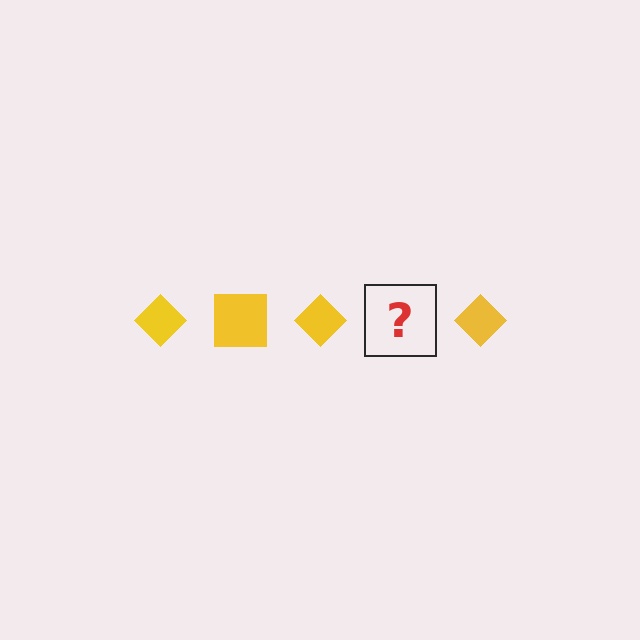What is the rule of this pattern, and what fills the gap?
The rule is that the pattern cycles through diamond, square shapes in yellow. The gap should be filled with a yellow square.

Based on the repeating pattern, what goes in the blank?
The blank should be a yellow square.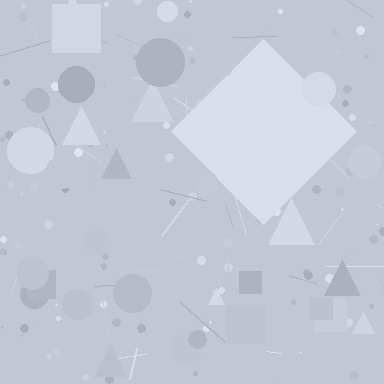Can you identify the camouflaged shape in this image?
The camouflaged shape is a diamond.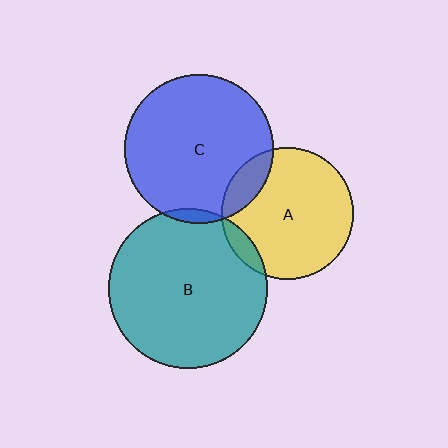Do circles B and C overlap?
Yes.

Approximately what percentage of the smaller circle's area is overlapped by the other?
Approximately 5%.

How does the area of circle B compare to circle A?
Approximately 1.5 times.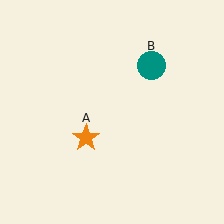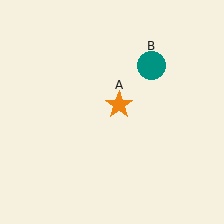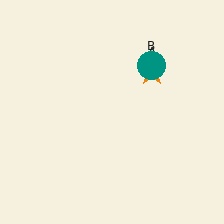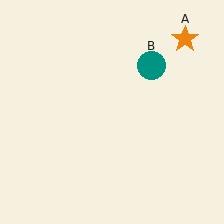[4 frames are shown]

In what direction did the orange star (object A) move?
The orange star (object A) moved up and to the right.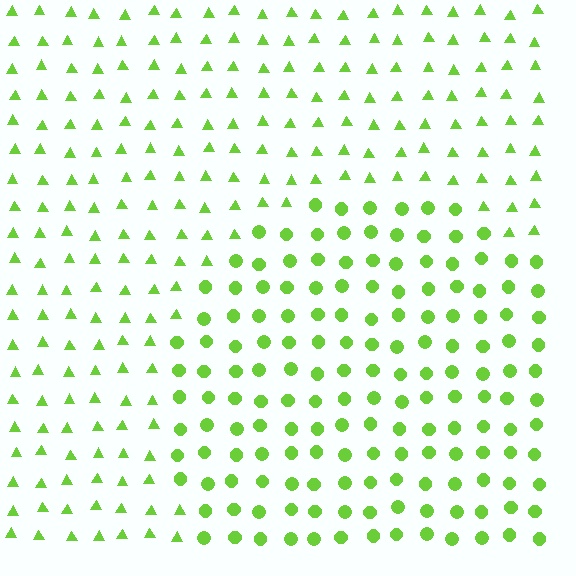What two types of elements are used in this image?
The image uses circles inside the circle region and triangles outside it.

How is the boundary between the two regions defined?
The boundary is defined by a change in element shape: circles inside vs. triangles outside. All elements share the same color and spacing.